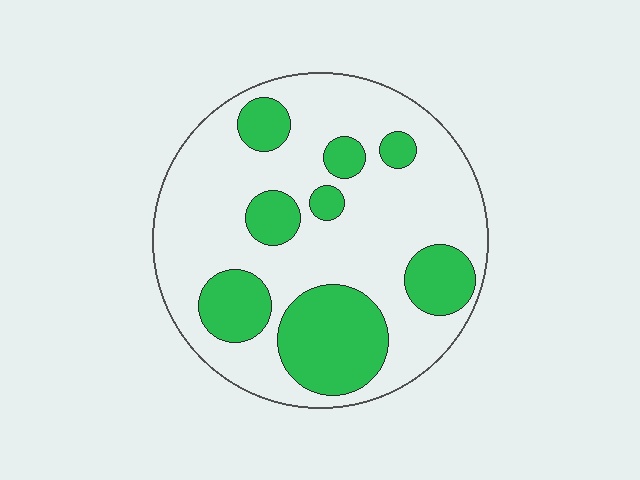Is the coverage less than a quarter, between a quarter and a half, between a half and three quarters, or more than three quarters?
Between a quarter and a half.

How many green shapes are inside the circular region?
8.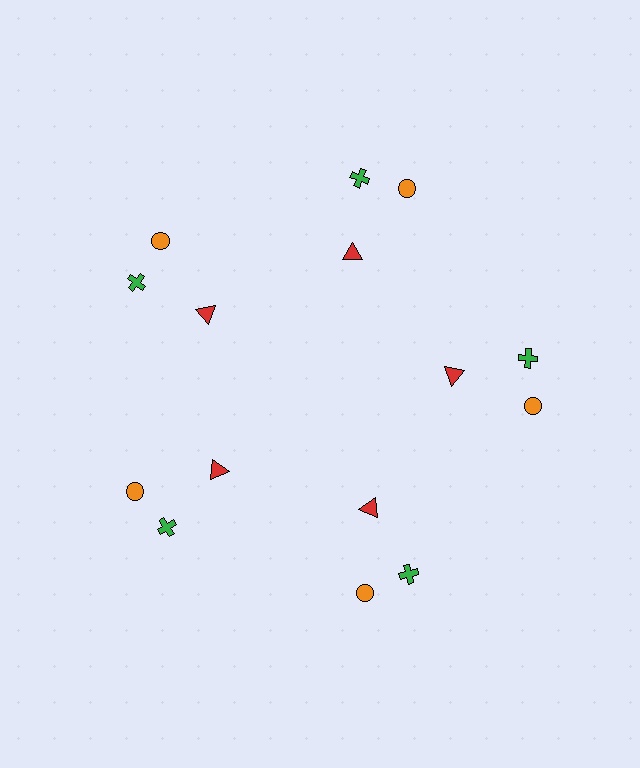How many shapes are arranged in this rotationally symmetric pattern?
There are 15 shapes, arranged in 5 groups of 3.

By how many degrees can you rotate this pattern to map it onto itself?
The pattern maps onto itself every 72 degrees of rotation.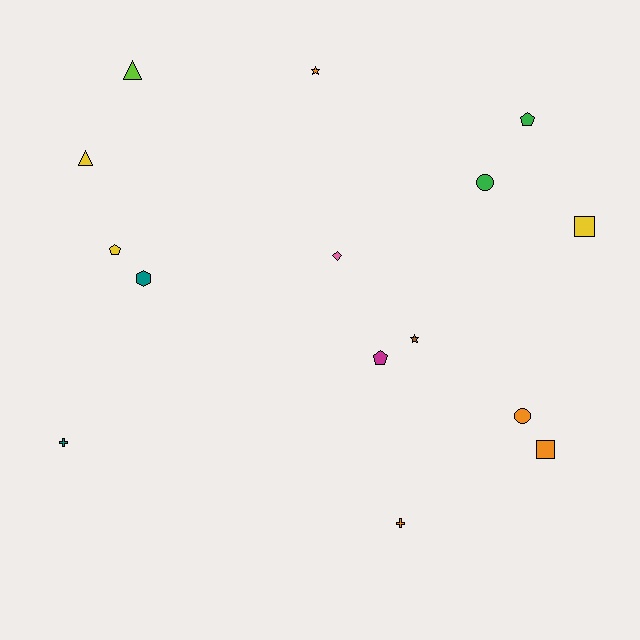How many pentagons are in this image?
There are 3 pentagons.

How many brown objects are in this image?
There is 1 brown object.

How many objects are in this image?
There are 15 objects.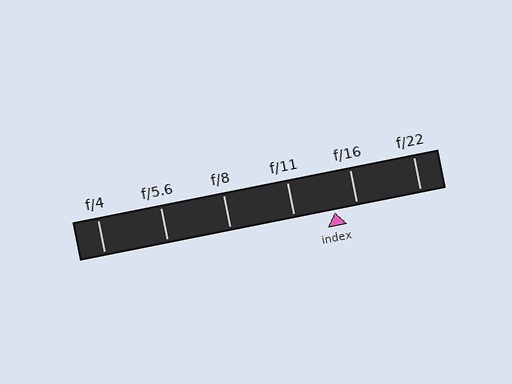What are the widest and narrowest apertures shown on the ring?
The widest aperture shown is f/4 and the narrowest is f/22.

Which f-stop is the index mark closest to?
The index mark is closest to f/16.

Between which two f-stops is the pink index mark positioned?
The index mark is between f/11 and f/16.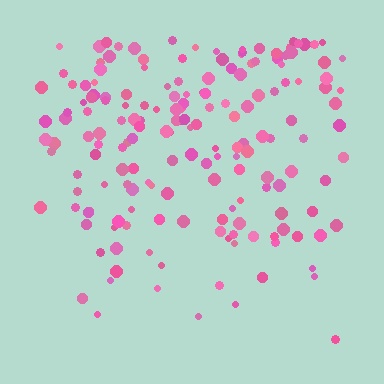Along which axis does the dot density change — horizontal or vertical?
Vertical.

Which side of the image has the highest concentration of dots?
The top.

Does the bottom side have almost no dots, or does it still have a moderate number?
Still a moderate number, just noticeably fewer than the top.